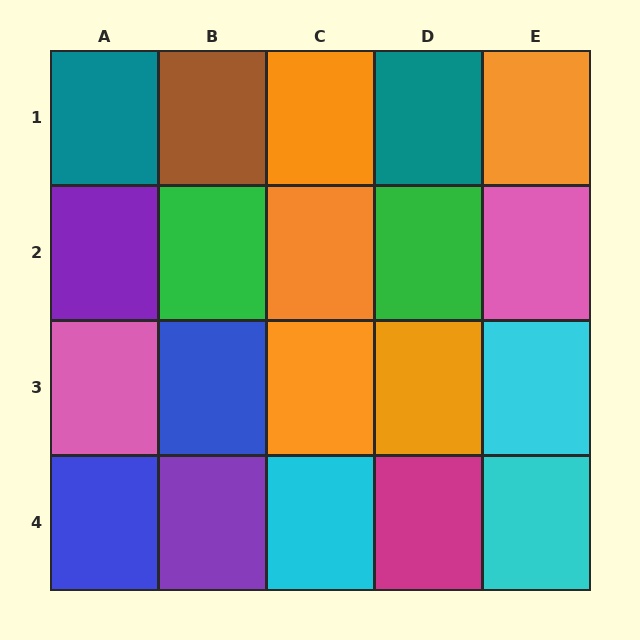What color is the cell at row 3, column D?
Orange.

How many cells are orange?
5 cells are orange.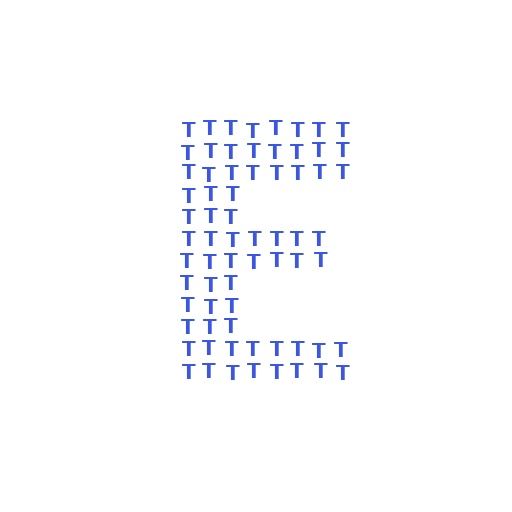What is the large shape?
The large shape is the letter E.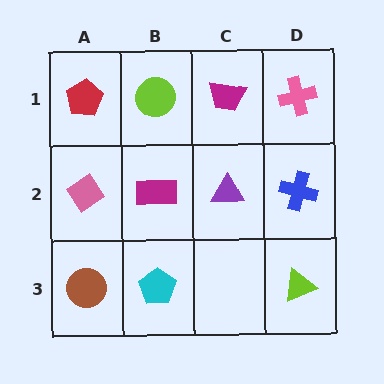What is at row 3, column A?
A brown circle.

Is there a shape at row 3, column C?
No, that cell is empty.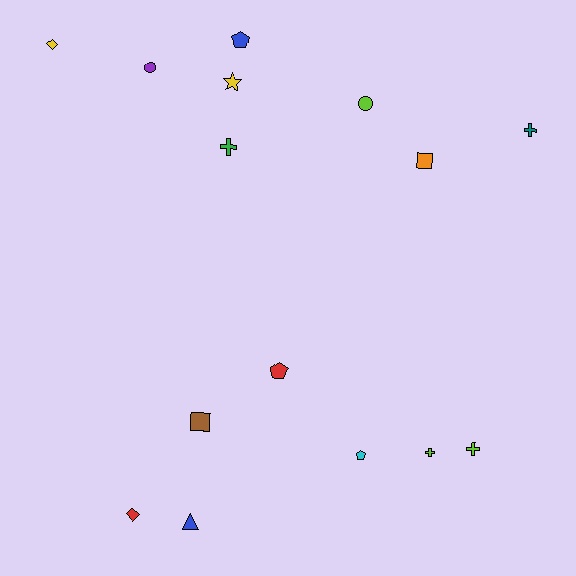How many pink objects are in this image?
There are no pink objects.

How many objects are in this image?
There are 15 objects.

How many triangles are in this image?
There is 1 triangle.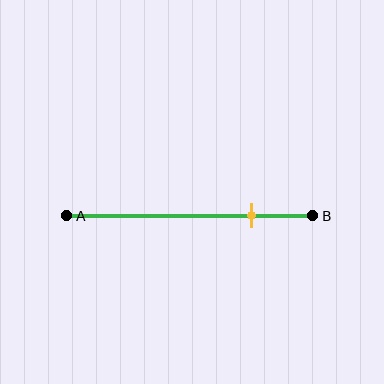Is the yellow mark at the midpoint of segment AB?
No, the mark is at about 75% from A, not at the 50% midpoint.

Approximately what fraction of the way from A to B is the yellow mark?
The yellow mark is approximately 75% of the way from A to B.